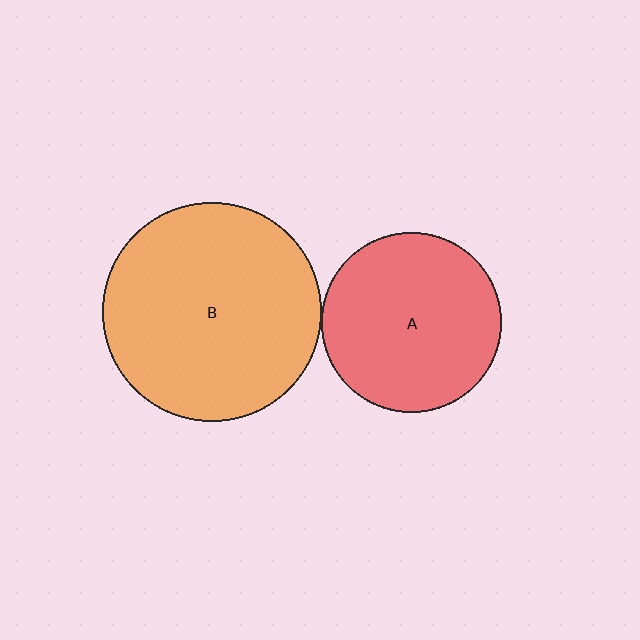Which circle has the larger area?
Circle B (orange).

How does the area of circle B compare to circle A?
Approximately 1.5 times.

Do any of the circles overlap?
No, none of the circles overlap.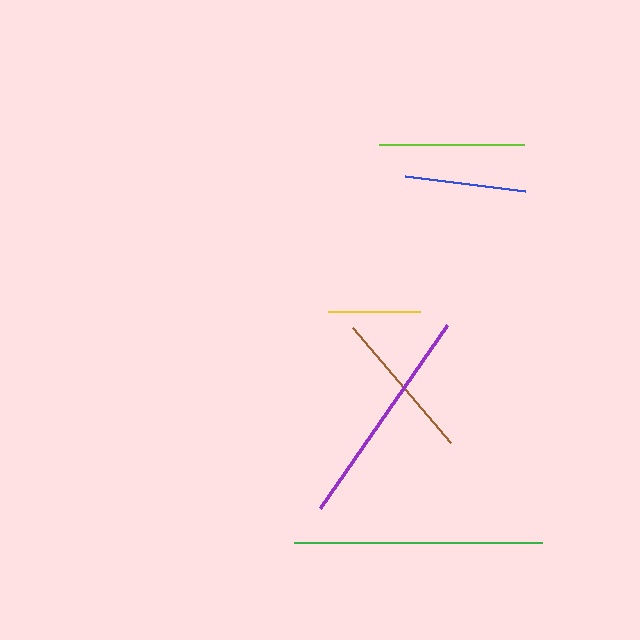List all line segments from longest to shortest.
From longest to shortest: green, purple, brown, lime, blue, yellow.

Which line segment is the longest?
The green line is the longest at approximately 248 pixels.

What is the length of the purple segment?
The purple segment is approximately 223 pixels long.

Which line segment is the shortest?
The yellow line is the shortest at approximately 93 pixels.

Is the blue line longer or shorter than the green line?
The green line is longer than the blue line.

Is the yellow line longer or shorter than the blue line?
The blue line is longer than the yellow line.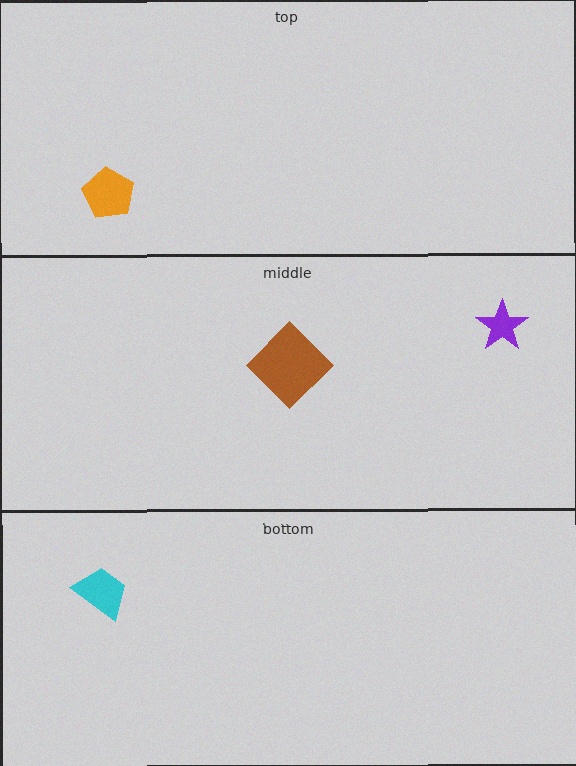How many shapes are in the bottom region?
1.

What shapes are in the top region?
The orange pentagon.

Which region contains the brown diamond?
The middle region.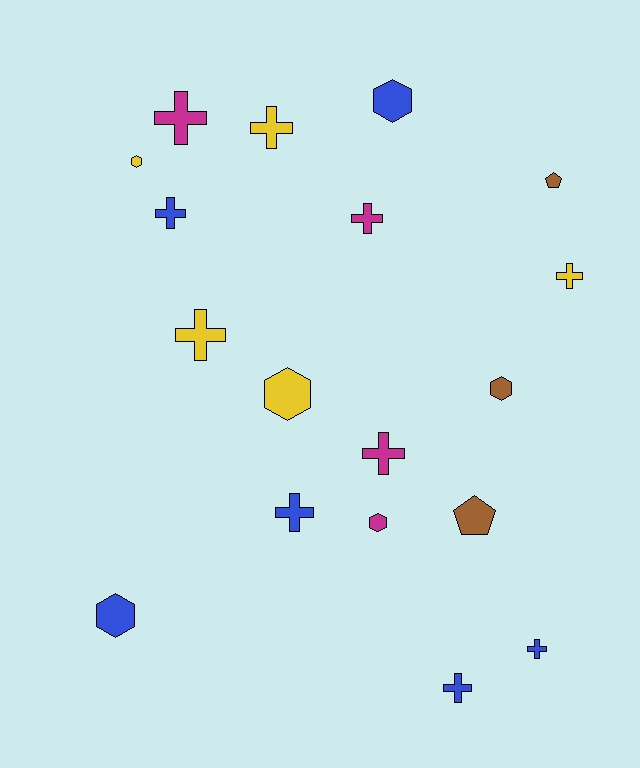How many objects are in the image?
There are 18 objects.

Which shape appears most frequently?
Cross, with 10 objects.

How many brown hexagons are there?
There is 1 brown hexagon.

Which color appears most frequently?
Blue, with 6 objects.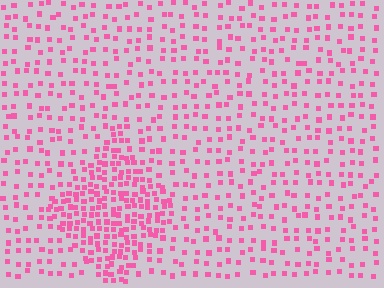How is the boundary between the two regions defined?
The boundary is defined by a change in element density (approximately 2.4x ratio). All elements are the same color, size, and shape.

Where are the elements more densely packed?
The elements are more densely packed inside the diamond boundary.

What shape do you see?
I see a diamond.